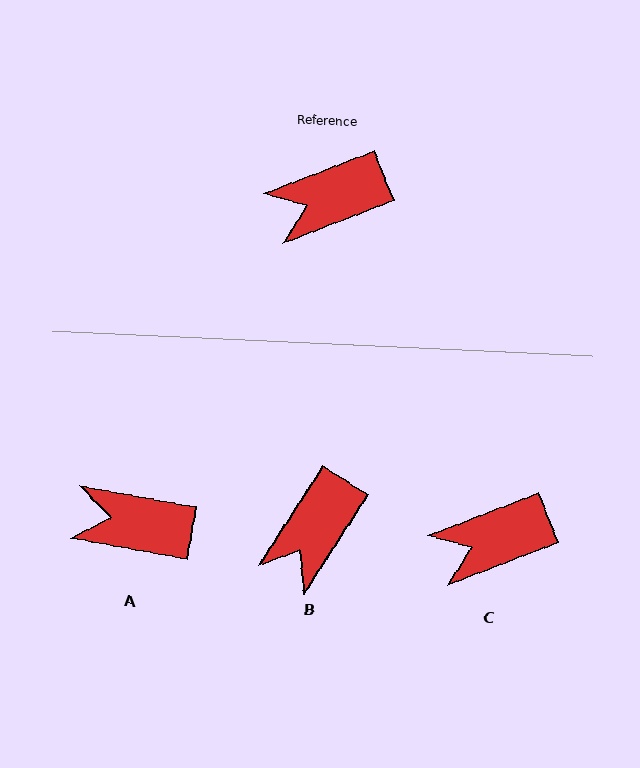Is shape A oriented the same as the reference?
No, it is off by about 31 degrees.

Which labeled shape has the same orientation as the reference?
C.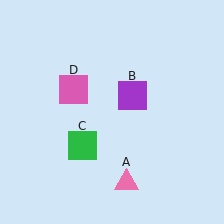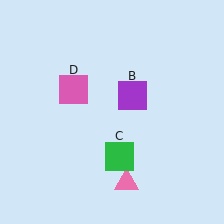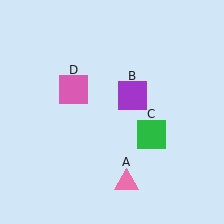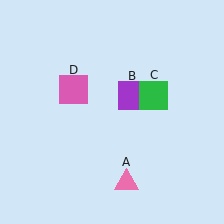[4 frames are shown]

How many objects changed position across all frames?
1 object changed position: green square (object C).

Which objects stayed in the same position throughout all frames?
Pink triangle (object A) and purple square (object B) and pink square (object D) remained stationary.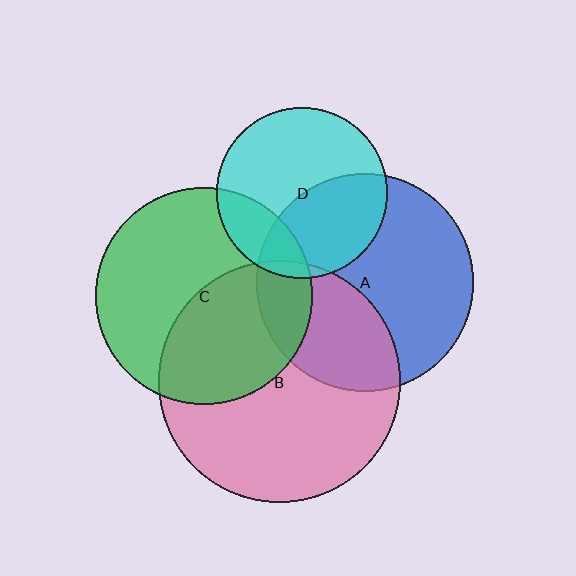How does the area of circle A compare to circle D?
Approximately 1.6 times.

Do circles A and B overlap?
Yes.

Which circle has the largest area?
Circle B (pink).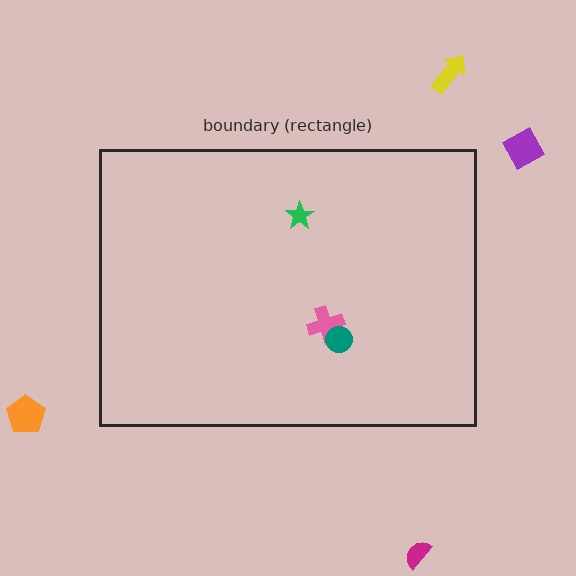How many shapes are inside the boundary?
3 inside, 4 outside.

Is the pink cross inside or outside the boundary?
Inside.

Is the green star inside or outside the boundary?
Inside.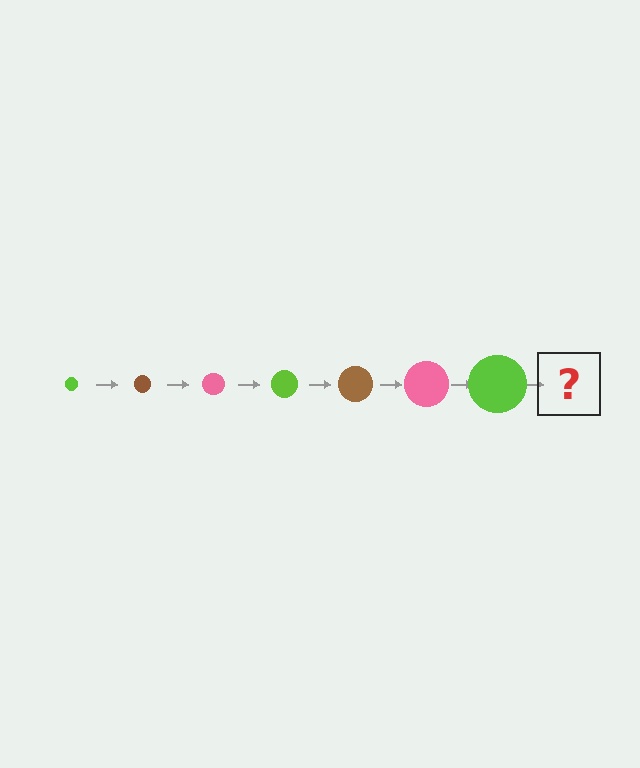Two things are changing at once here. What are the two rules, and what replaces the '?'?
The two rules are that the circle grows larger each step and the color cycles through lime, brown, and pink. The '?' should be a brown circle, larger than the previous one.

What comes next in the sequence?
The next element should be a brown circle, larger than the previous one.